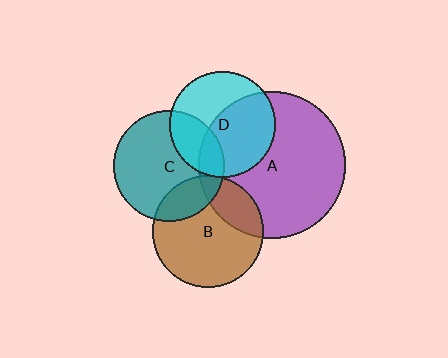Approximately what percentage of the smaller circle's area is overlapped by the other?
Approximately 55%.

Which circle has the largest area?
Circle A (purple).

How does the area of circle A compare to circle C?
Approximately 1.8 times.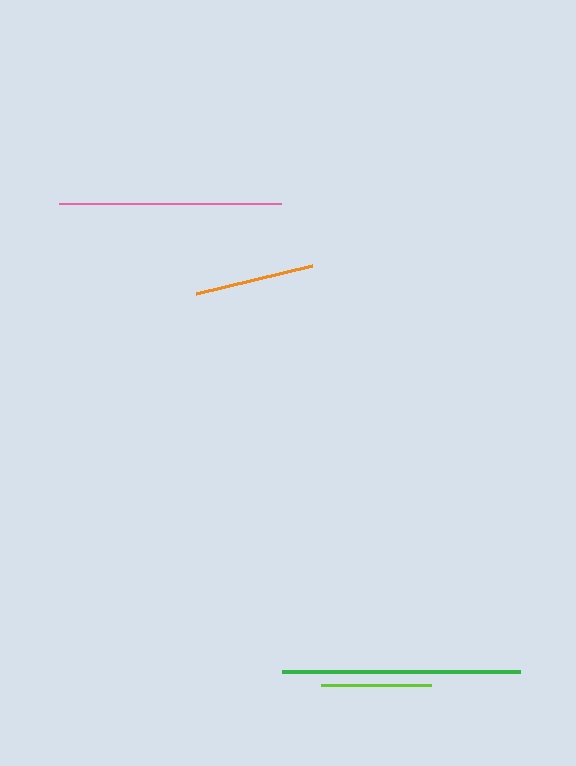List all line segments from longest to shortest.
From longest to shortest: green, pink, orange, lime.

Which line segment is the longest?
The green line is the longest at approximately 237 pixels.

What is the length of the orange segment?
The orange segment is approximately 119 pixels long.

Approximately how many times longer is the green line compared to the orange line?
The green line is approximately 2.0 times the length of the orange line.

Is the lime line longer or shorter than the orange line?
The orange line is longer than the lime line.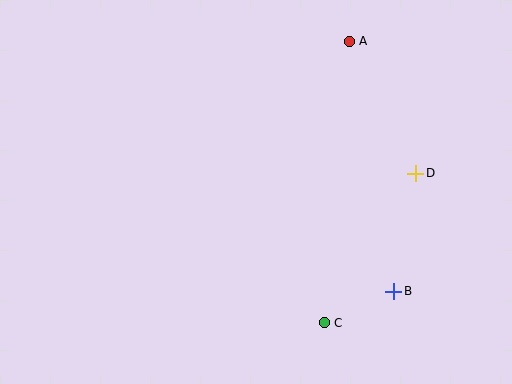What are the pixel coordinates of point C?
Point C is at (324, 323).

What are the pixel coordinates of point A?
Point A is at (349, 41).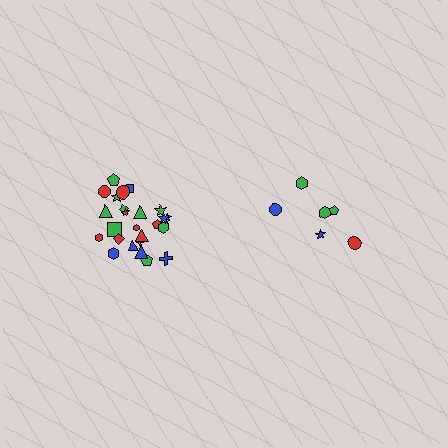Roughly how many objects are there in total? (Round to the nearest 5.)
Roughly 30 objects in total.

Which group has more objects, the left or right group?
The left group.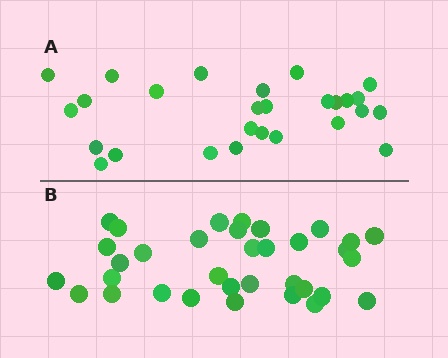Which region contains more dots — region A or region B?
Region B (the bottom region) has more dots.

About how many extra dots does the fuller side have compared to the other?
Region B has roughly 8 or so more dots than region A.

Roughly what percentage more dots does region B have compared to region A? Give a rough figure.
About 25% more.